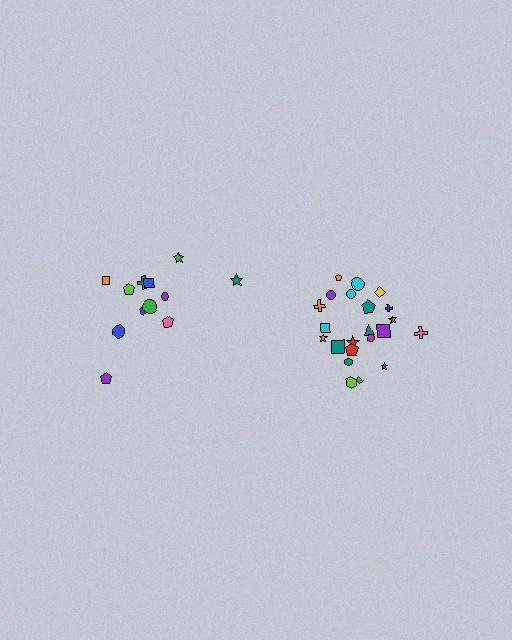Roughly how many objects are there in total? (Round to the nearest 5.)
Roughly 35 objects in total.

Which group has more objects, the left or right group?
The right group.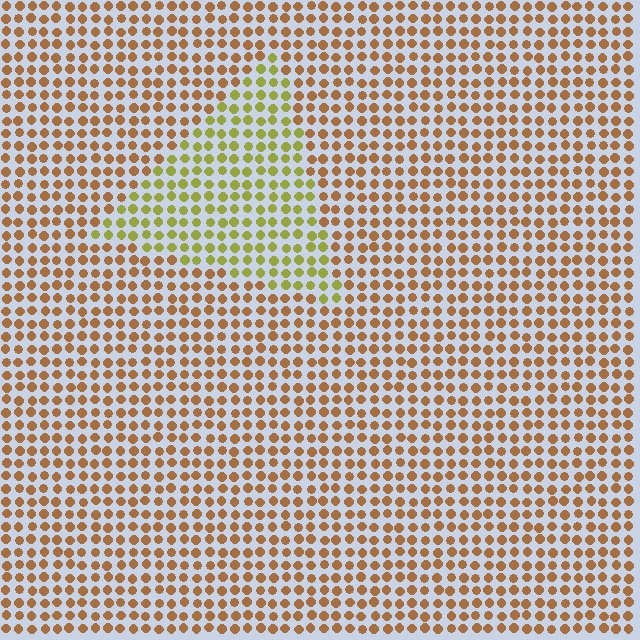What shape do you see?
I see a triangle.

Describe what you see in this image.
The image is filled with small brown elements in a uniform arrangement. A triangle-shaped region is visible where the elements are tinted to a slightly different hue, forming a subtle color boundary.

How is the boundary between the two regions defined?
The boundary is defined purely by a slight shift in hue (about 43 degrees). Spacing, size, and orientation are identical on both sides.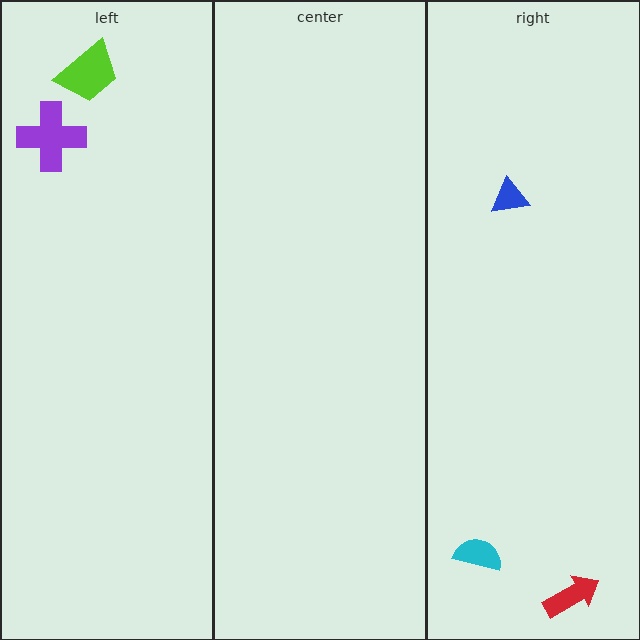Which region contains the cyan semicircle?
The right region.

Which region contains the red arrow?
The right region.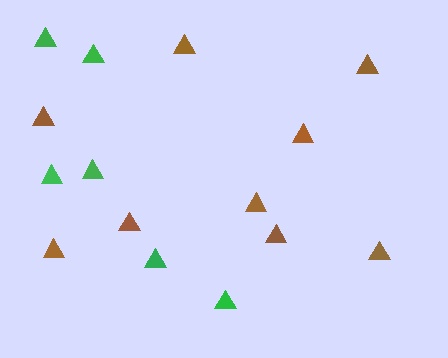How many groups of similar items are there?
There are 2 groups: one group of green triangles (6) and one group of brown triangles (9).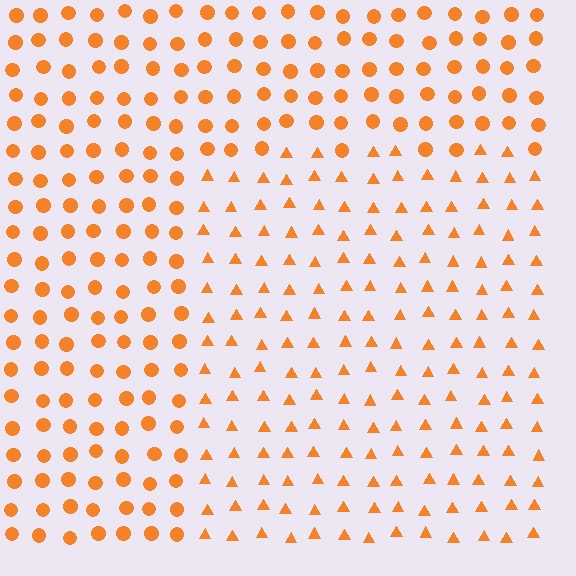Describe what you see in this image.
The image is filled with small orange elements arranged in a uniform grid. A rectangle-shaped region contains triangles, while the surrounding area contains circles. The boundary is defined purely by the change in element shape.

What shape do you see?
I see a rectangle.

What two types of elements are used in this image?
The image uses triangles inside the rectangle region and circles outside it.